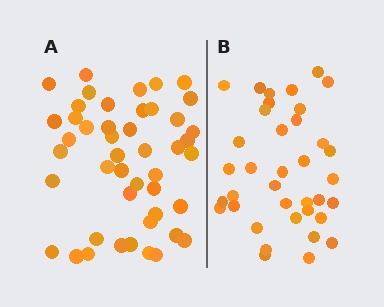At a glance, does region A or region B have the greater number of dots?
Region A (the left region) has more dots.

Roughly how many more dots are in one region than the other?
Region A has roughly 8 or so more dots than region B.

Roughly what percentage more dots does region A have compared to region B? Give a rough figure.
About 25% more.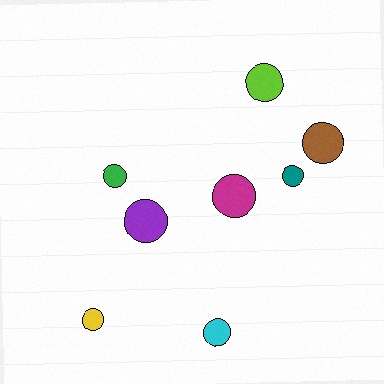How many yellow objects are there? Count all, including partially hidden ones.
There is 1 yellow object.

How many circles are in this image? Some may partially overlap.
There are 8 circles.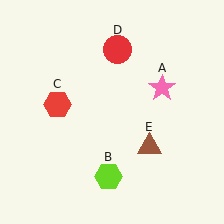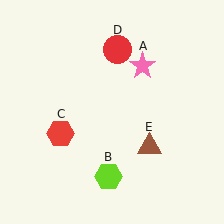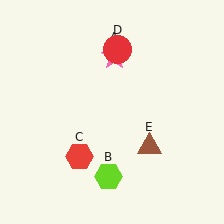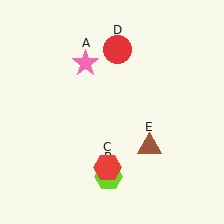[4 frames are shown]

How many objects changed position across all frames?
2 objects changed position: pink star (object A), red hexagon (object C).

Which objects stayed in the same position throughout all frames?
Lime hexagon (object B) and red circle (object D) and brown triangle (object E) remained stationary.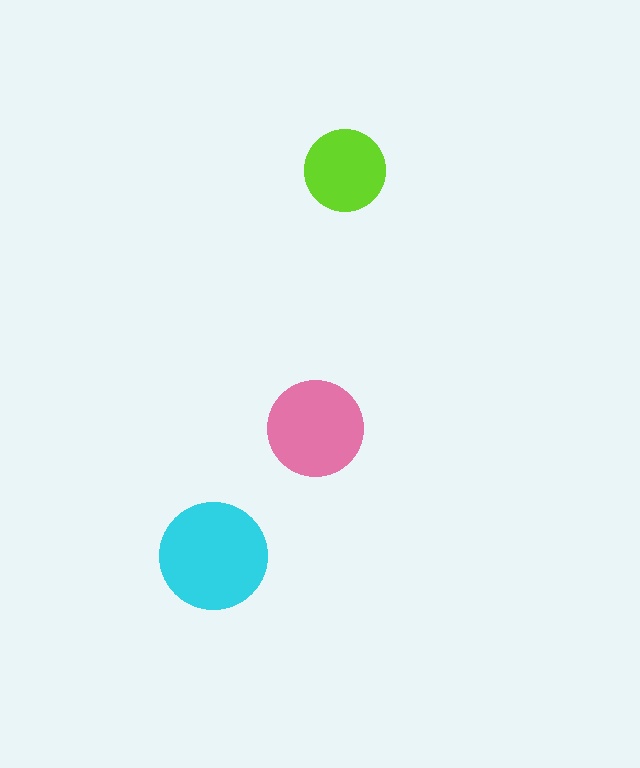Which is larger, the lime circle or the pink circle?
The pink one.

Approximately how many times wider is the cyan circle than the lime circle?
About 1.5 times wider.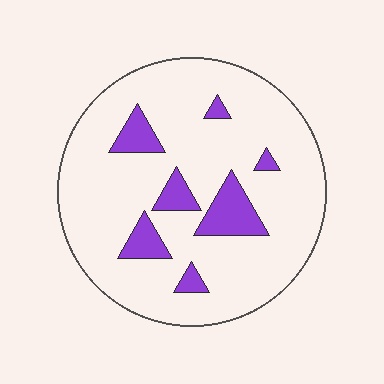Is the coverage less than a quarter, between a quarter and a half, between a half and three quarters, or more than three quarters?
Less than a quarter.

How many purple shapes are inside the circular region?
7.